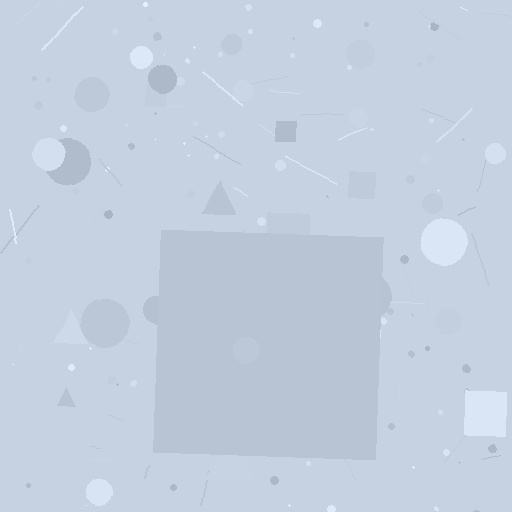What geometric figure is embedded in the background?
A square is embedded in the background.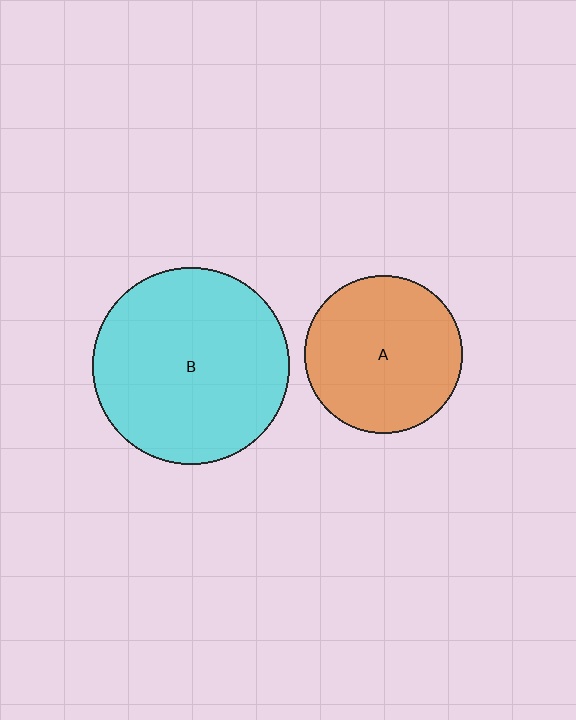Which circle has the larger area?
Circle B (cyan).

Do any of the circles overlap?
No, none of the circles overlap.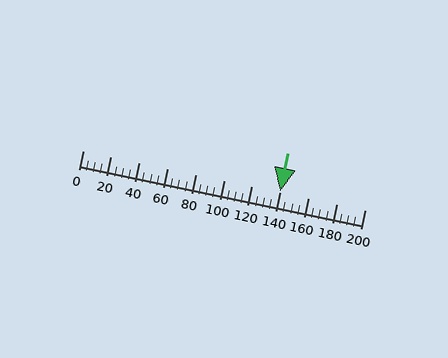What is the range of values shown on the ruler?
The ruler shows values from 0 to 200.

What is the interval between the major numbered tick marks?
The major tick marks are spaced 20 units apart.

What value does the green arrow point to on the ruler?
The green arrow points to approximately 140.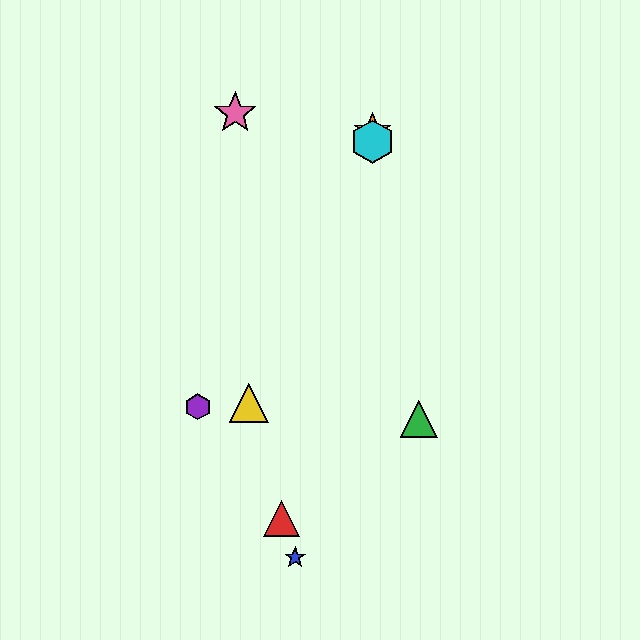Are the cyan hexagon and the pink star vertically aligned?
No, the cyan hexagon is at x≈373 and the pink star is at x≈235.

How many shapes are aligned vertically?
2 shapes (the orange star, the cyan hexagon) are aligned vertically.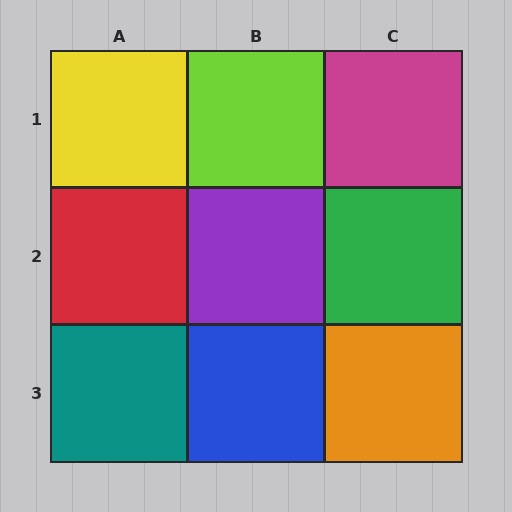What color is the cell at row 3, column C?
Orange.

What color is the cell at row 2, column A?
Red.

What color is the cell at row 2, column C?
Green.